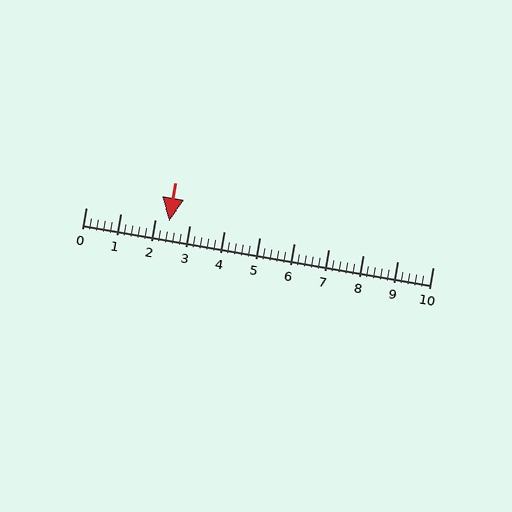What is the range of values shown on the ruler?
The ruler shows values from 0 to 10.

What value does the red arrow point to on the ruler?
The red arrow points to approximately 2.4.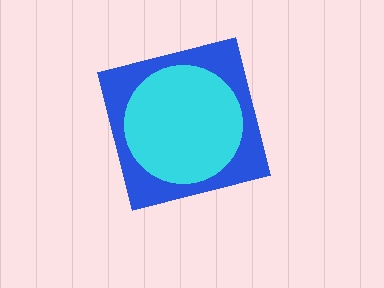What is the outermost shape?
The blue square.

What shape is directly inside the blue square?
The cyan circle.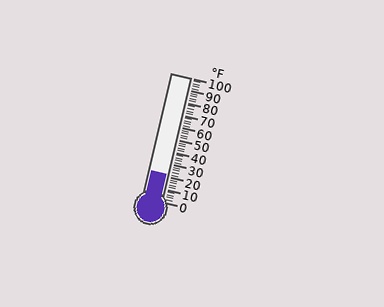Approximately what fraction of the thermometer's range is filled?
The thermometer is filled to approximately 20% of its range.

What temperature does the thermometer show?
The thermometer shows approximately 22°F.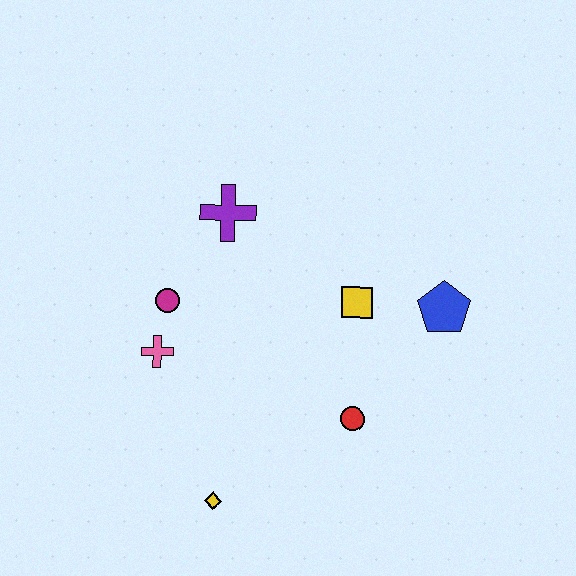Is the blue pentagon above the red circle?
Yes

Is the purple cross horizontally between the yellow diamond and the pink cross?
No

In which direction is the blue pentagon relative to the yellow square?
The blue pentagon is to the right of the yellow square.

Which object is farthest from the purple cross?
The yellow diamond is farthest from the purple cross.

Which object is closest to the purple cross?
The magenta circle is closest to the purple cross.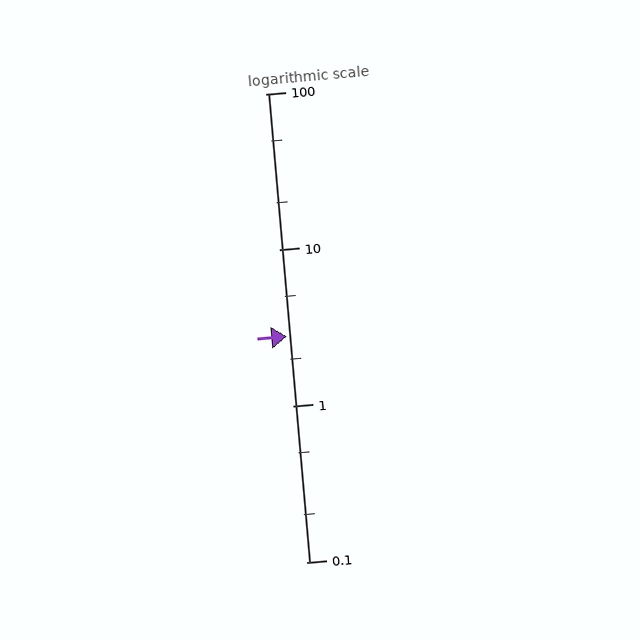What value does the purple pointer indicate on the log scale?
The pointer indicates approximately 2.8.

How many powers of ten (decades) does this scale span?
The scale spans 3 decades, from 0.1 to 100.